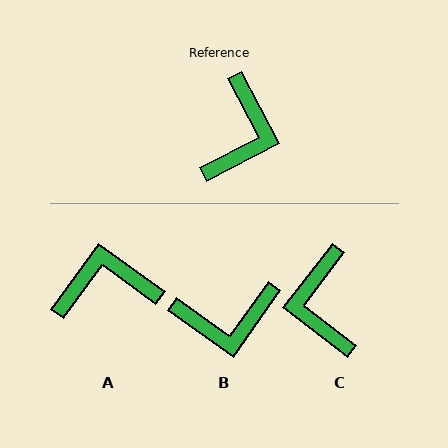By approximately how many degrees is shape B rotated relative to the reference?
Approximately 63 degrees clockwise.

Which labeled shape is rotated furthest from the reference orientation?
C, about 155 degrees away.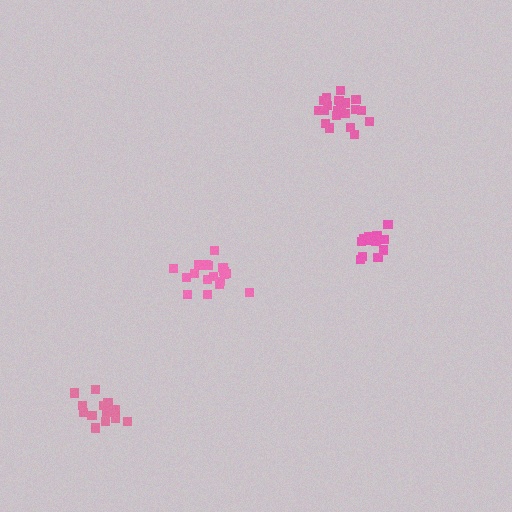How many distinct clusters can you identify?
There are 4 distinct clusters.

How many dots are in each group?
Group 1: 20 dots, Group 2: 18 dots, Group 3: 15 dots, Group 4: 15 dots (68 total).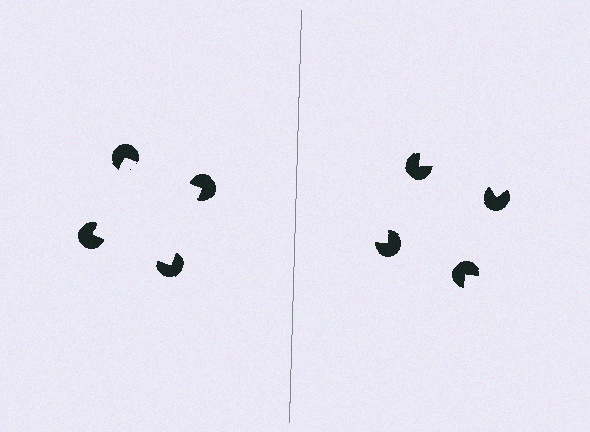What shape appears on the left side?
An illusory square.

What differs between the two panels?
The pac-man discs are positioned identically on both sides; only the wedge orientations differ. On the left they align to a square; on the right they are misaligned.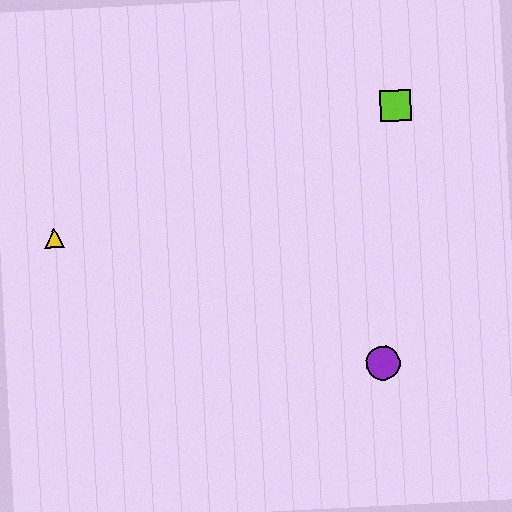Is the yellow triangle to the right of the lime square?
No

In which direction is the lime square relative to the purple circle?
The lime square is above the purple circle.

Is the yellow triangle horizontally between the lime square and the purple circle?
No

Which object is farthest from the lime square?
The yellow triangle is farthest from the lime square.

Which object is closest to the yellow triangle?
The purple circle is closest to the yellow triangle.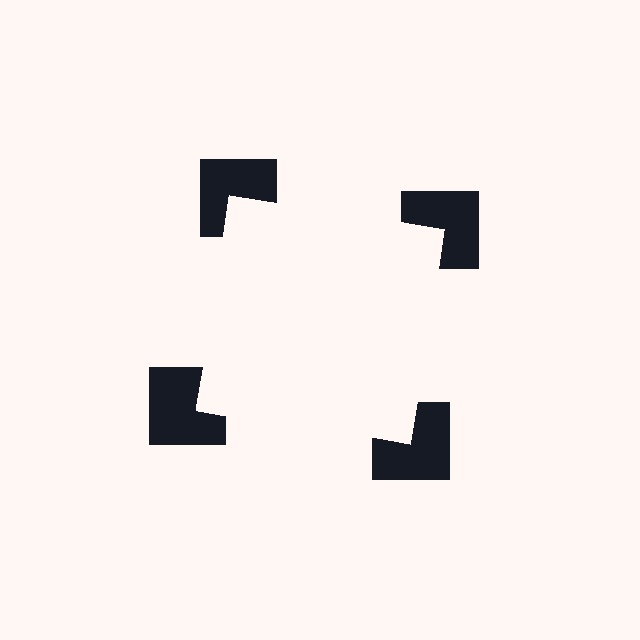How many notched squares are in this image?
There are 4 — one at each vertex of the illusory square.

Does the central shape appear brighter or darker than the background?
It typically appears slightly brighter than the background, even though no actual brightness change is drawn.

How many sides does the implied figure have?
4 sides.